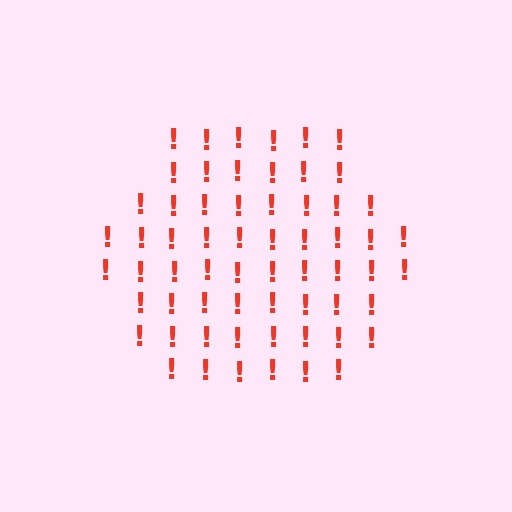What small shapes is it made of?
It is made of small exclamation marks.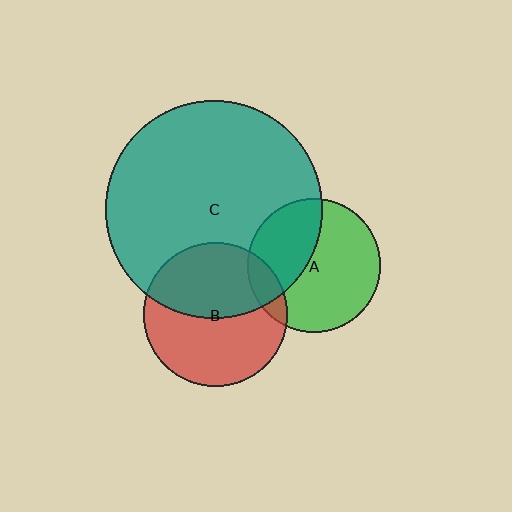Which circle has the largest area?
Circle C (teal).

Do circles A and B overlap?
Yes.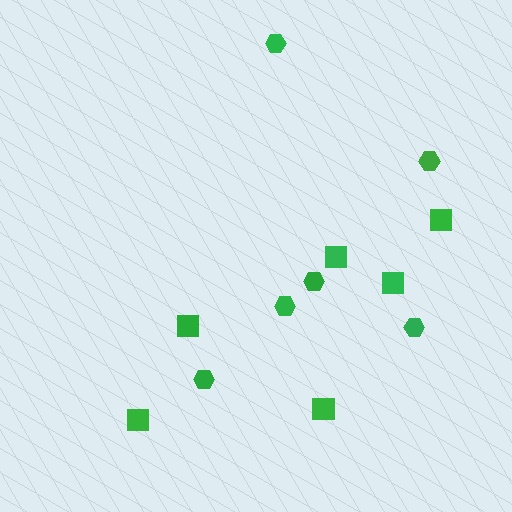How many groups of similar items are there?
There are 2 groups: one group of hexagons (6) and one group of squares (6).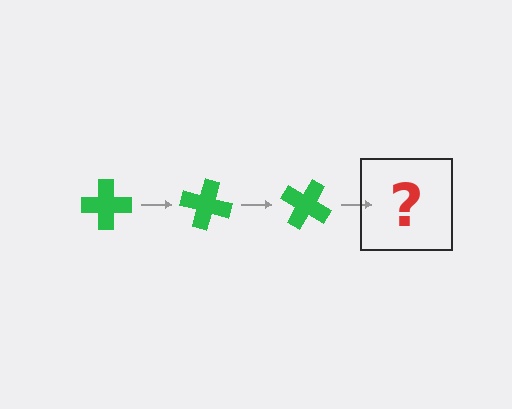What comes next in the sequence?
The next element should be a green cross rotated 45 degrees.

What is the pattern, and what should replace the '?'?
The pattern is that the cross rotates 15 degrees each step. The '?' should be a green cross rotated 45 degrees.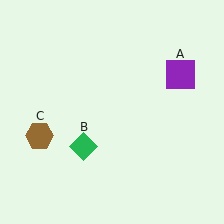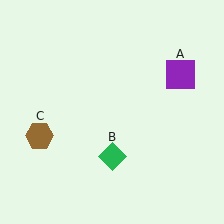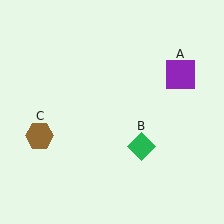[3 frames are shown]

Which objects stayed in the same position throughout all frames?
Purple square (object A) and brown hexagon (object C) remained stationary.